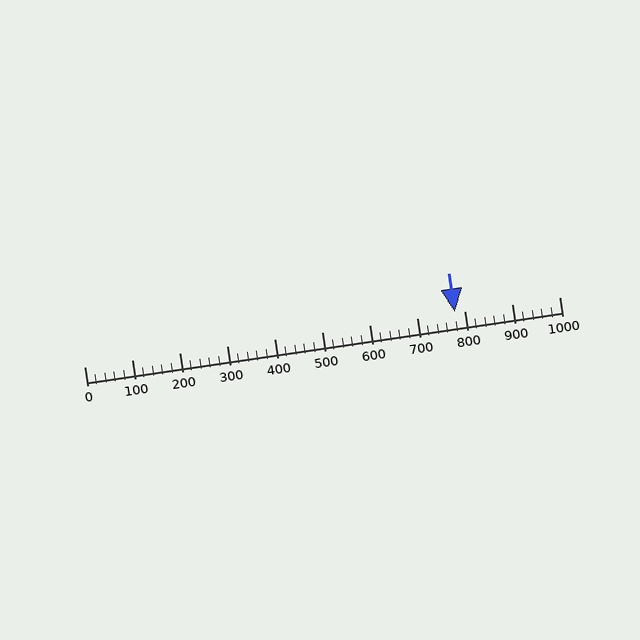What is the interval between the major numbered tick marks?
The major tick marks are spaced 100 units apart.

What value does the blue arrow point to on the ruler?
The blue arrow points to approximately 780.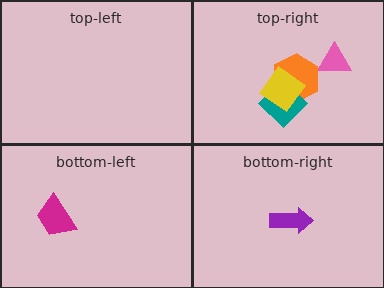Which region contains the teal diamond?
The top-right region.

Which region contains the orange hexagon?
The top-right region.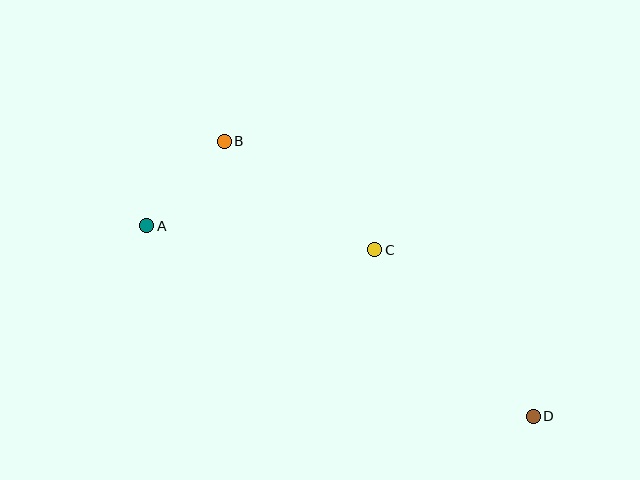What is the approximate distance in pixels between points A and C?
The distance between A and C is approximately 229 pixels.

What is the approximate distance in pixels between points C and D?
The distance between C and D is approximately 230 pixels.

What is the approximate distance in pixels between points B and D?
The distance between B and D is approximately 414 pixels.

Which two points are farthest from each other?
Points A and D are farthest from each other.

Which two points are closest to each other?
Points A and B are closest to each other.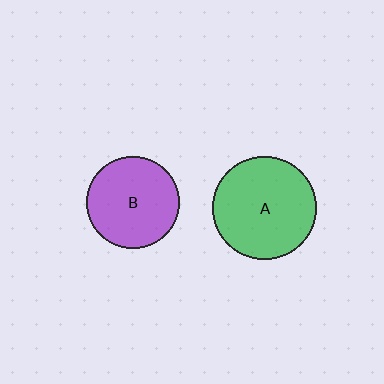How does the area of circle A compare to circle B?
Approximately 1.3 times.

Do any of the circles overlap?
No, none of the circles overlap.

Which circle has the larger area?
Circle A (green).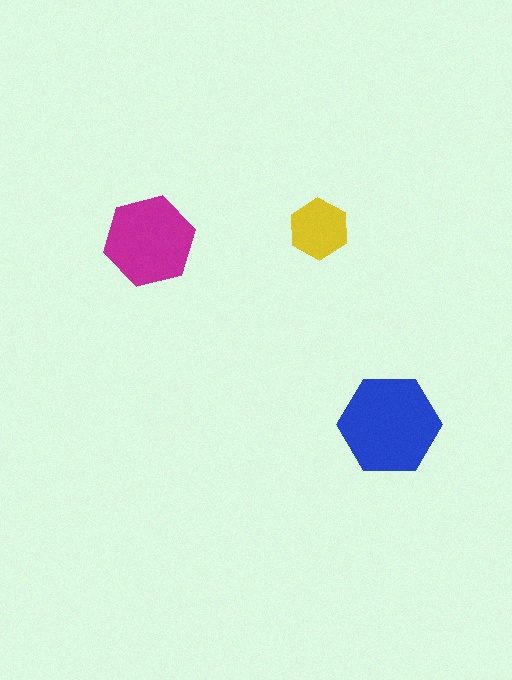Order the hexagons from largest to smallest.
the blue one, the magenta one, the yellow one.